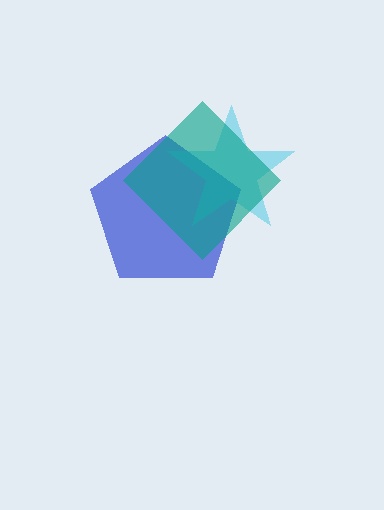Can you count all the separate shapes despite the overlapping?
Yes, there are 3 separate shapes.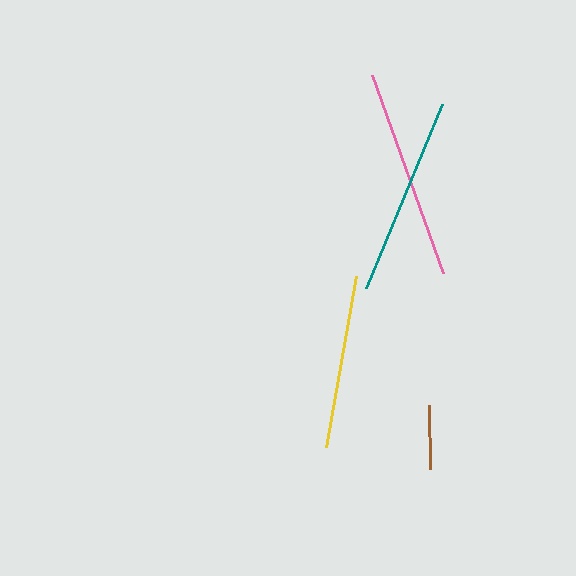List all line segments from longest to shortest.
From longest to shortest: pink, teal, yellow, brown.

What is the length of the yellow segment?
The yellow segment is approximately 174 pixels long.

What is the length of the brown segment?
The brown segment is approximately 64 pixels long.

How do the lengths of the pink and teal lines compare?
The pink and teal lines are approximately the same length.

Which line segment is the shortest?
The brown line is the shortest at approximately 64 pixels.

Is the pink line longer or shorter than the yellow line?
The pink line is longer than the yellow line.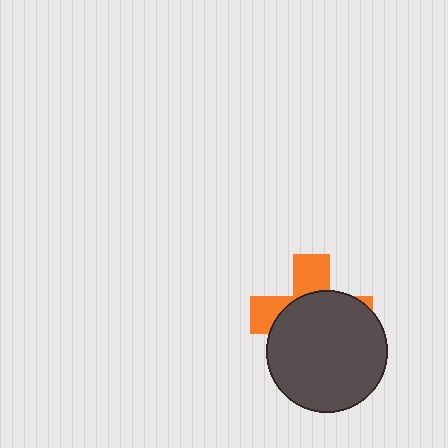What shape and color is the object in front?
The object in front is a dark gray circle.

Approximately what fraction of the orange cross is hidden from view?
Roughly 65% of the orange cross is hidden behind the dark gray circle.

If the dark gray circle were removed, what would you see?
You would see the complete orange cross.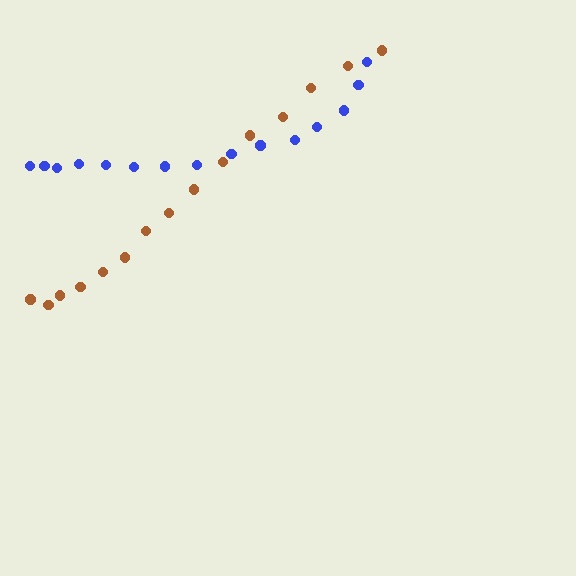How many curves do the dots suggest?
There are 2 distinct paths.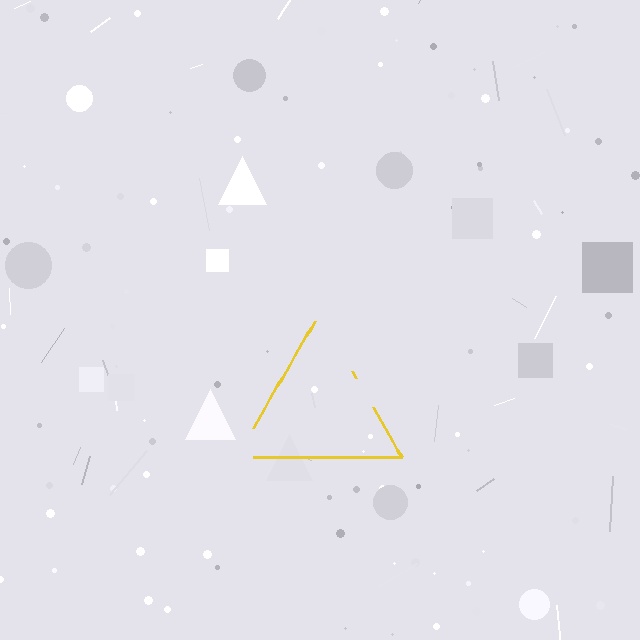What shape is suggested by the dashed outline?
The dashed outline suggests a triangle.